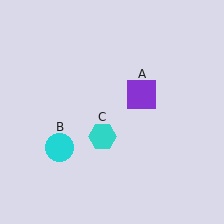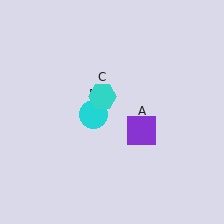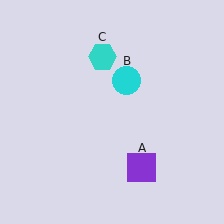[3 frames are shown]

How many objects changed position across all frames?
3 objects changed position: purple square (object A), cyan circle (object B), cyan hexagon (object C).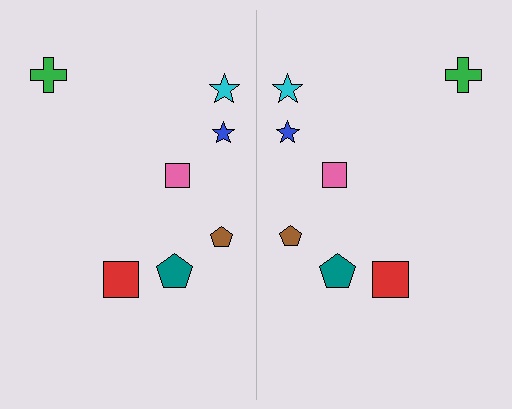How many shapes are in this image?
There are 14 shapes in this image.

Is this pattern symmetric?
Yes, this pattern has bilateral (reflection) symmetry.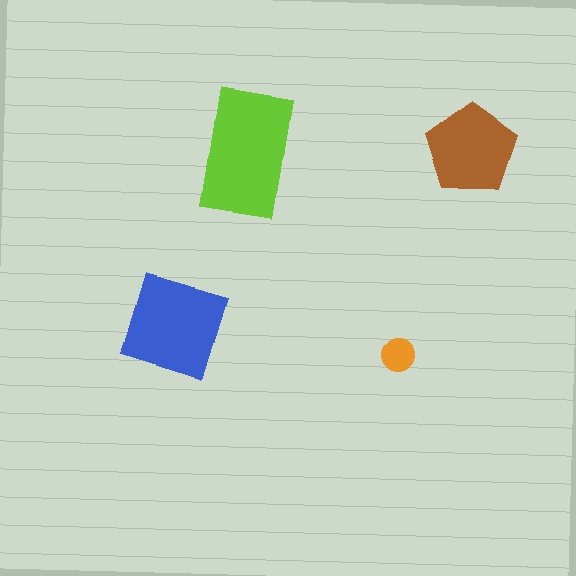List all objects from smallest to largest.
The orange circle, the brown pentagon, the blue square, the lime rectangle.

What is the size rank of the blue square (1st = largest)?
2nd.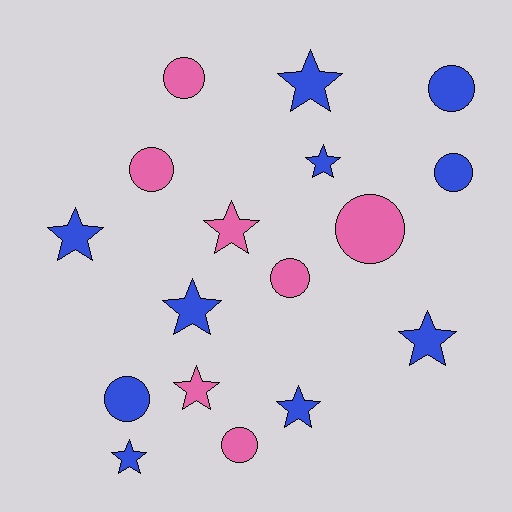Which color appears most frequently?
Blue, with 10 objects.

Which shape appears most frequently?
Star, with 9 objects.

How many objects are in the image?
There are 17 objects.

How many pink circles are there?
There are 5 pink circles.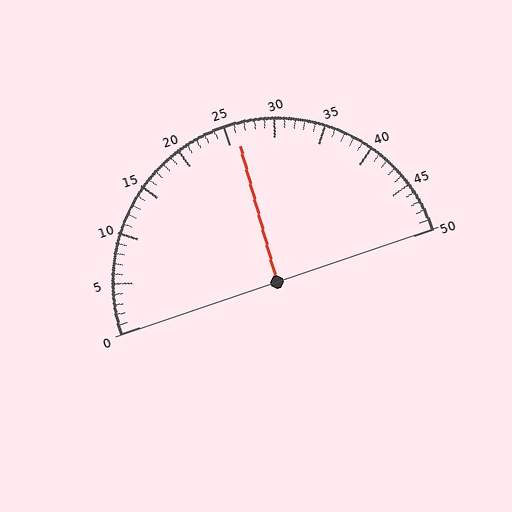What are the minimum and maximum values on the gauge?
The gauge ranges from 0 to 50.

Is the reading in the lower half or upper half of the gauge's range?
The reading is in the upper half of the range (0 to 50).